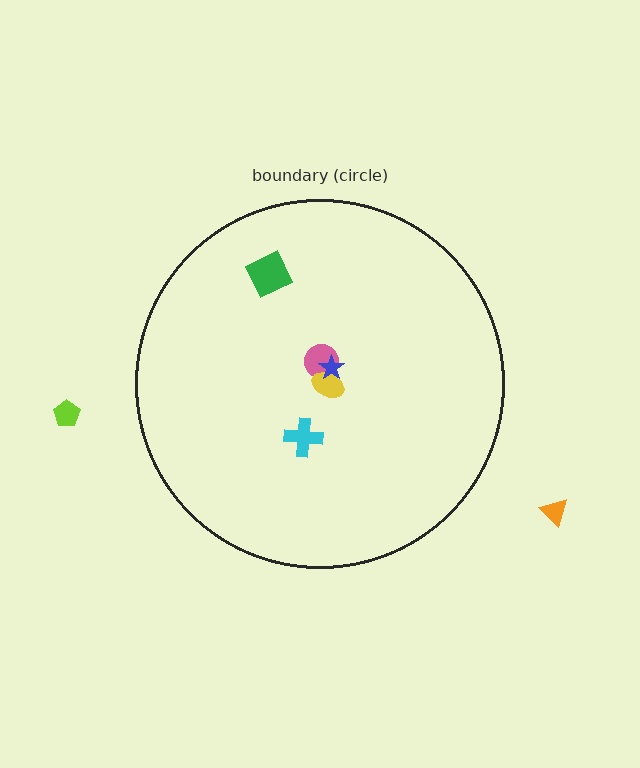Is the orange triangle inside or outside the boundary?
Outside.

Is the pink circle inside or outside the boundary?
Inside.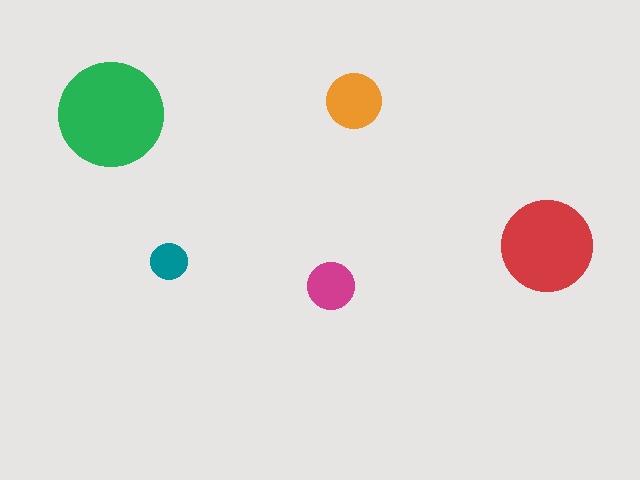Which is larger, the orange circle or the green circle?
The green one.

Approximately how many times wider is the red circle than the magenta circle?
About 2 times wider.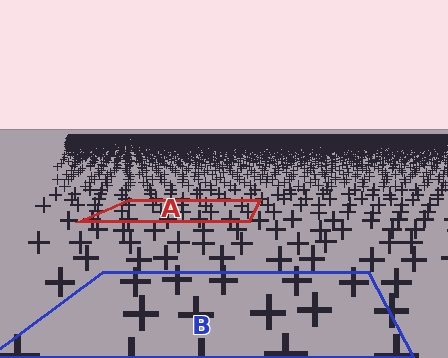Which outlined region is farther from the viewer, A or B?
Region A is farther from the viewer — the texture elements inside it appear smaller and more densely packed.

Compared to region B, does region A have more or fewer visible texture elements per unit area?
Region A has more texture elements per unit area — they are packed more densely because it is farther away.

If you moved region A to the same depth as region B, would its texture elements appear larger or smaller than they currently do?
They would appear larger. At a closer depth, the same texture elements are projected at a bigger on-screen size.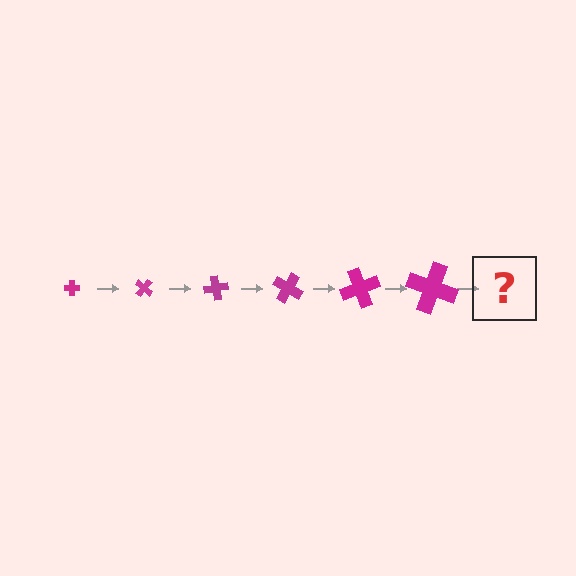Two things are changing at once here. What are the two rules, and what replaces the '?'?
The two rules are that the cross grows larger each step and it rotates 40 degrees each step. The '?' should be a cross, larger than the previous one and rotated 240 degrees from the start.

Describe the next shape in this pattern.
It should be a cross, larger than the previous one and rotated 240 degrees from the start.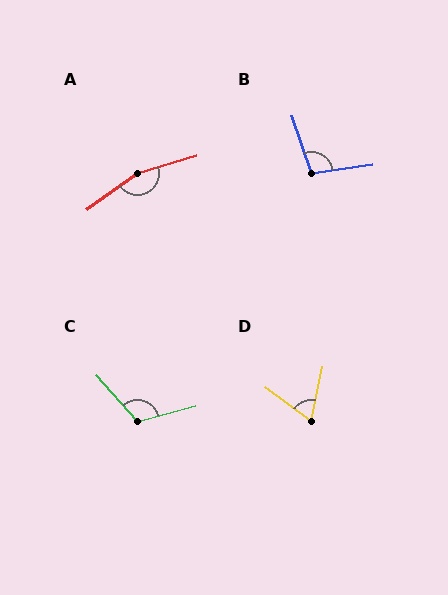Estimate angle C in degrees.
Approximately 116 degrees.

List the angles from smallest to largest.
D (66°), B (100°), C (116°), A (162°).